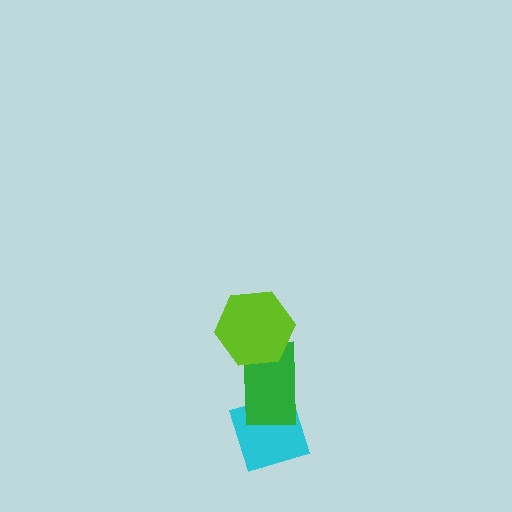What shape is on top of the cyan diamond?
The green rectangle is on top of the cyan diamond.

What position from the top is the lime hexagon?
The lime hexagon is 1st from the top.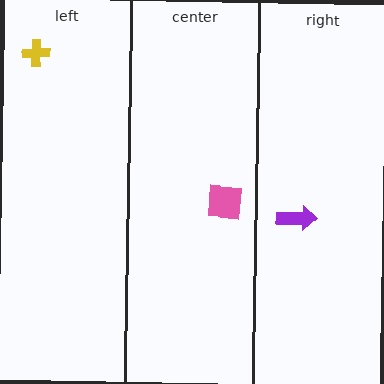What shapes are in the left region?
The yellow cross.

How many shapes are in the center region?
1.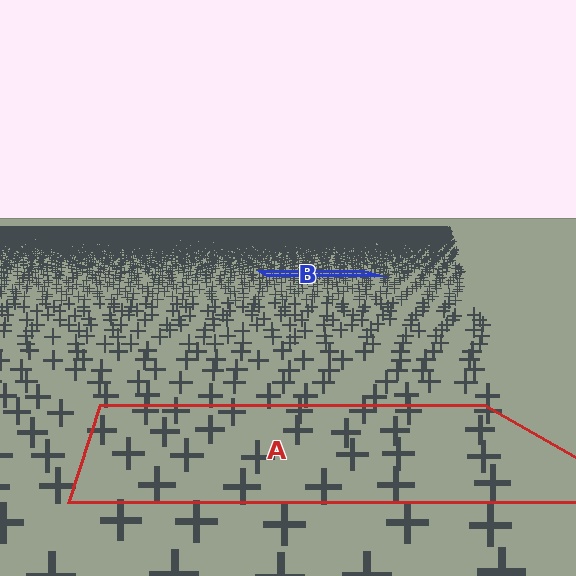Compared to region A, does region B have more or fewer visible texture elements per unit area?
Region B has more texture elements per unit area — they are packed more densely because it is farther away.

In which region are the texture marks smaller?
The texture marks are smaller in region B, because it is farther away.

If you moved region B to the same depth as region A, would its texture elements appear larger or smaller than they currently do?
They would appear larger. At a closer depth, the same texture elements are projected at a bigger on-screen size.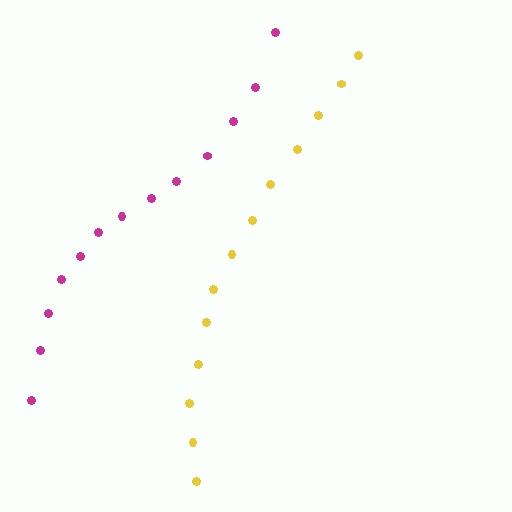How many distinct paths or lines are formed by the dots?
There are 2 distinct paths.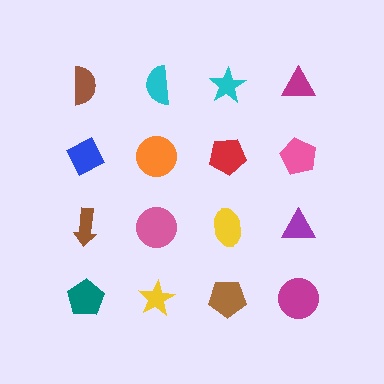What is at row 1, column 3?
A cyan star.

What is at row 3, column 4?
A purple triangle.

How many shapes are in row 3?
4 shapes.